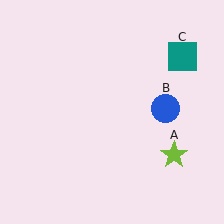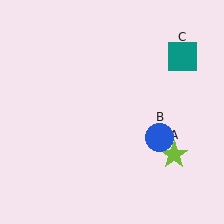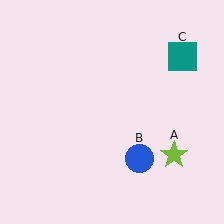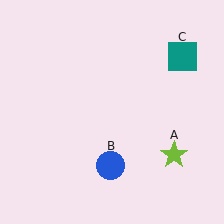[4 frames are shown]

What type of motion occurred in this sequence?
The blue circle (object B) rotated clockwise around the center of the scene.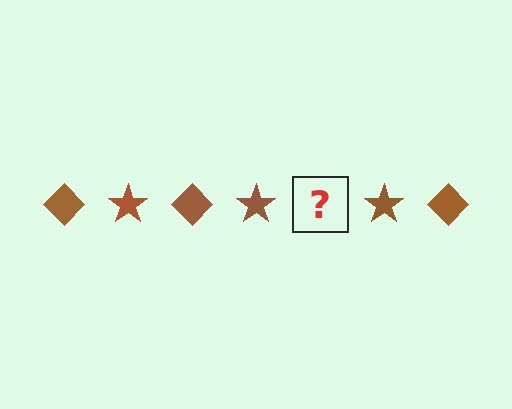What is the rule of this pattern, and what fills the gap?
The rule is that the pattern cycles through diamond, star shapes in brown. The gap should be filled with a brown diamond.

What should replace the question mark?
The question mark should be replaced with a brown diamond.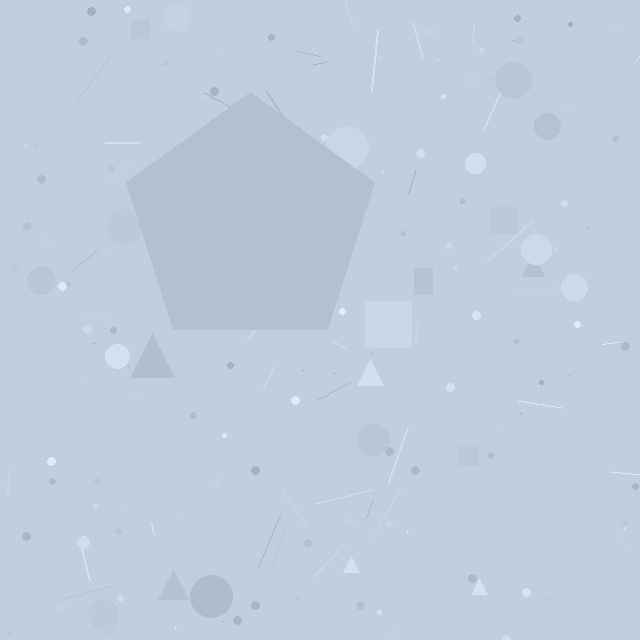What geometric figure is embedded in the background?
A pentagon is embedded in the background.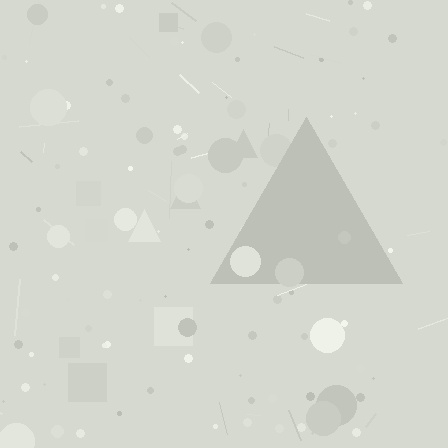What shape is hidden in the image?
A triangle is hidden in the image.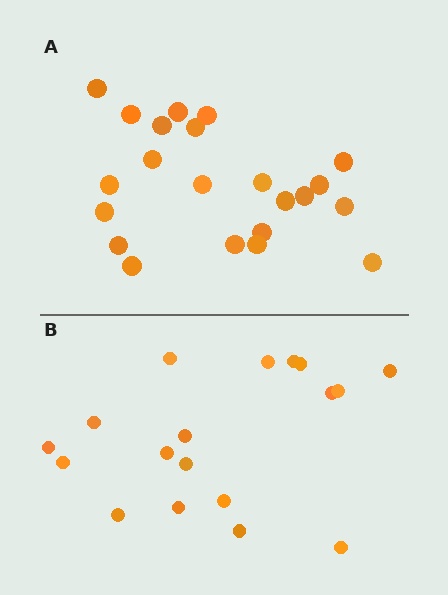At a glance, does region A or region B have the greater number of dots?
Region A (the top region) has more dots.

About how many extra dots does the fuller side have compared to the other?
Region A has about 4 more dots than region B.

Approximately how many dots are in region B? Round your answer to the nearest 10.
About 20 dots. (The exact count is 18, which rounds to 20.)